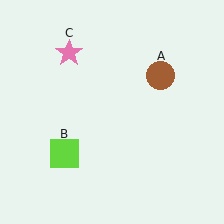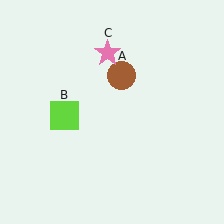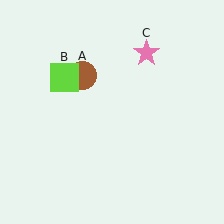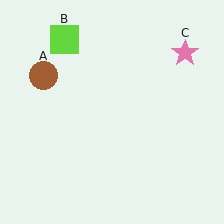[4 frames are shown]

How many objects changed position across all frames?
3 objects changed position: brown circle (object A), lime square (object B), pink star (object C).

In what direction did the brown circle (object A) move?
The brown circle (object A) moved left.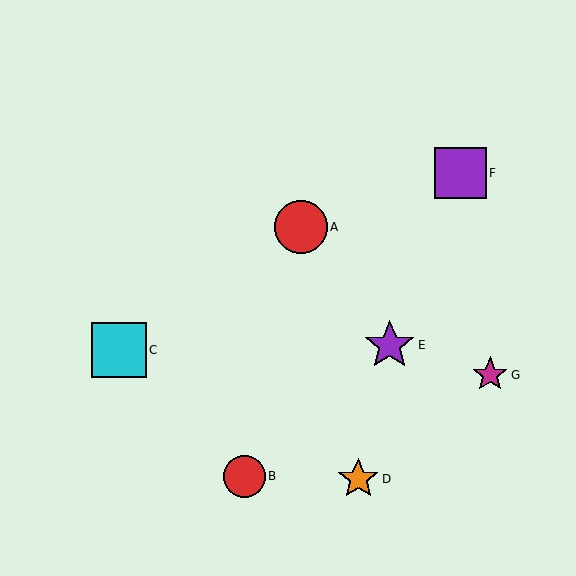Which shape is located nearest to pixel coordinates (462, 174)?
The purple square (labeled F) at (460, 173) is nearest to that location.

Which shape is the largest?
The cyan square (labeled C) is the largest.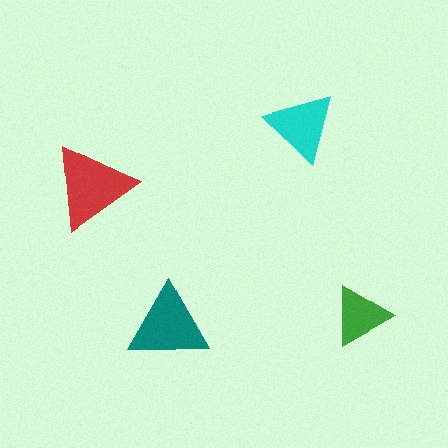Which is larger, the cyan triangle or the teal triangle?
The teal one.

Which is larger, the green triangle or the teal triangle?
The teal one.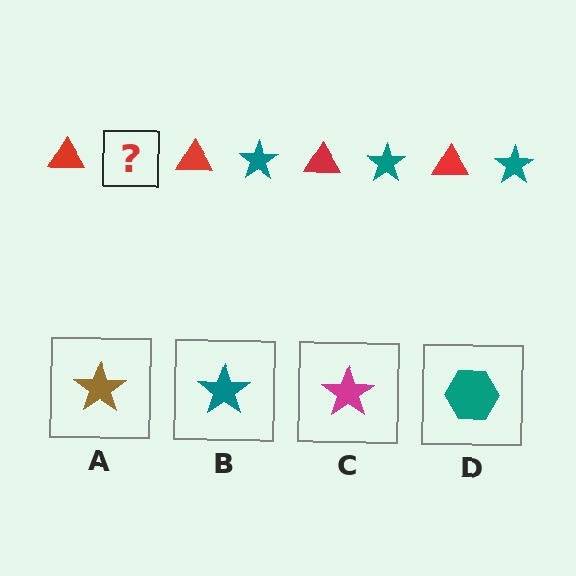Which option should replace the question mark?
Option B.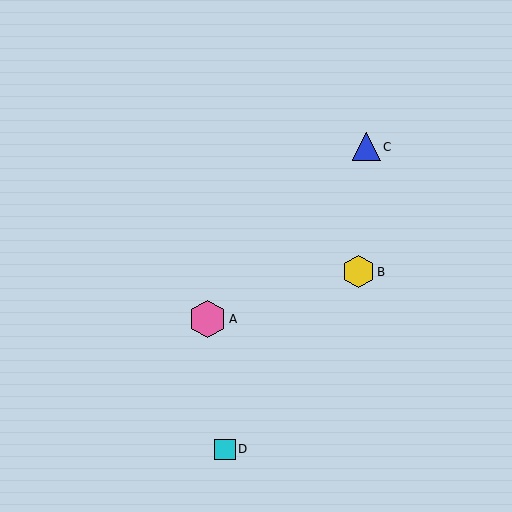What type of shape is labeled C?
Shape C is a blue triangle.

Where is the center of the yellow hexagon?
The center of the yellow hexagon is at (358, 272).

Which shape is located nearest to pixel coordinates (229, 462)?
The cyan square (labeled D) at (225, 449) is nearest to that location.